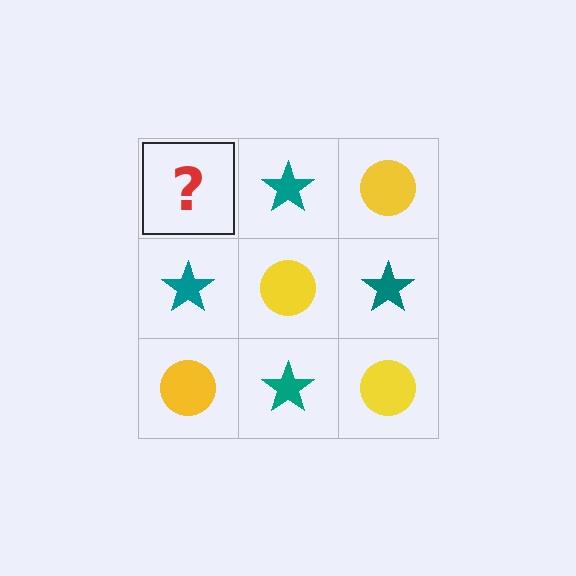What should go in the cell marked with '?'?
The missing cell should contain a yellow circle.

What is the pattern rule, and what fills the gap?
The rule is that it alternates yellow circle and teal star in a checkerboard pattern. The gap should be filled with a yellow circle.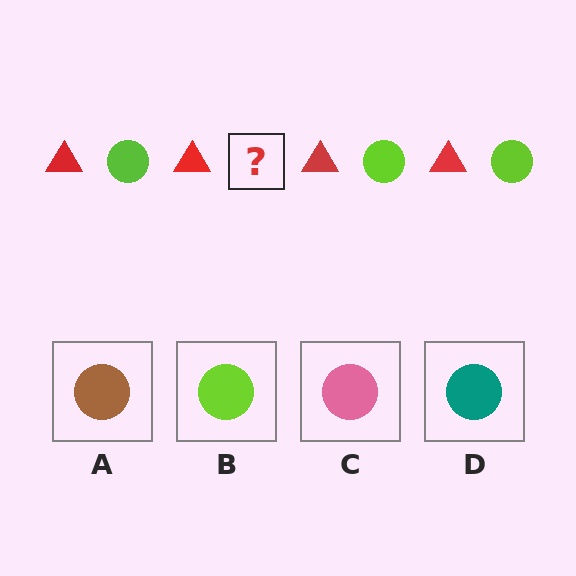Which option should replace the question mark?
Option B.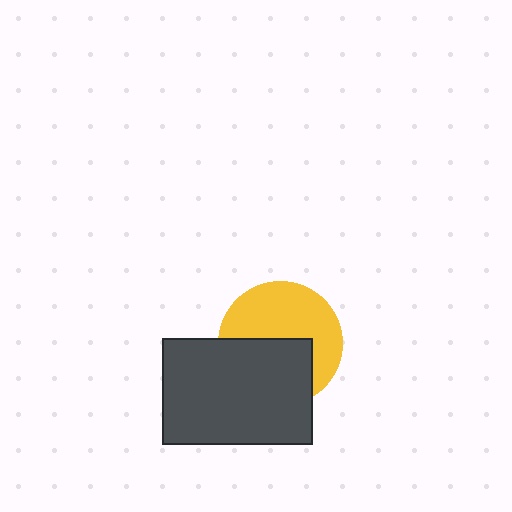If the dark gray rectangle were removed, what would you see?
You would see the complete yellow circle.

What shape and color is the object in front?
The object in front is a dark gray rectangle.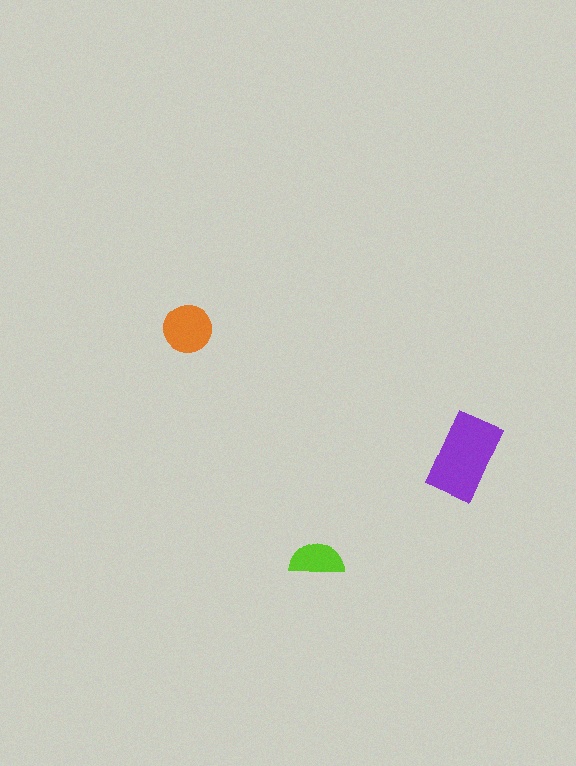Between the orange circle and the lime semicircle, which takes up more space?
The orange circle.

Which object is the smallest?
The lime semicircle.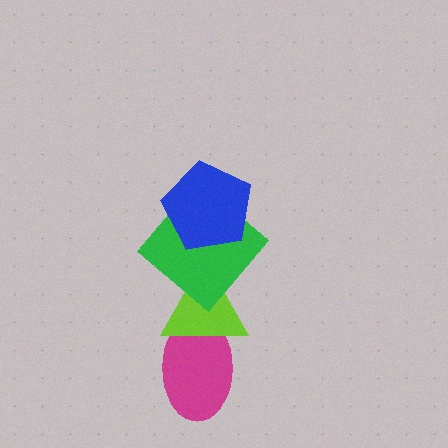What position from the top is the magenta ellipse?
The magenta ellipse is 4th from the top.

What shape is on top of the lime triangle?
The green diamond is on top of the lime triangle.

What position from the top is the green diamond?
The green diamond is 2nd from the top.